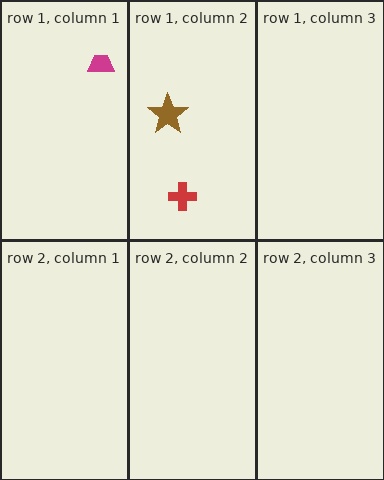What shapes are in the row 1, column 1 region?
The magenta trapezoid.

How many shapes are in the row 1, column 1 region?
1.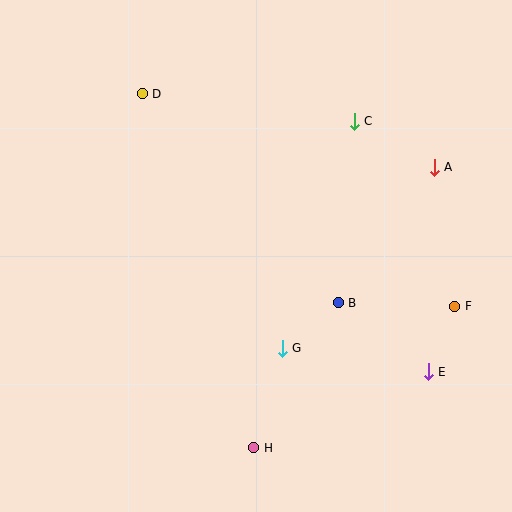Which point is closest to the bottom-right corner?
Point E is closest to the bottom-right corner.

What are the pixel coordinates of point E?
Point E is at (428, 372).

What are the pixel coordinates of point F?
Point F is at (455, 306).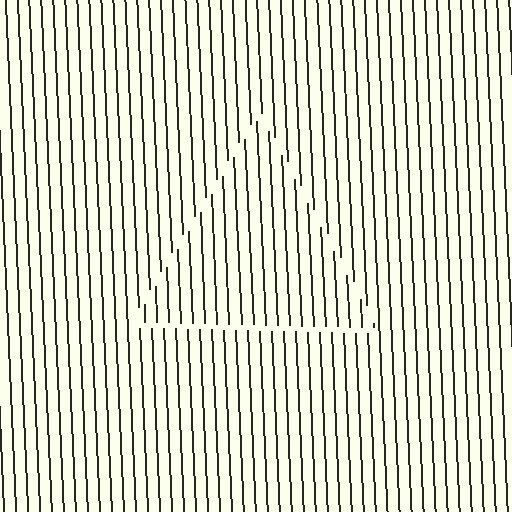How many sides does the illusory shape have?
3 sides — the line-ends trace a triangle.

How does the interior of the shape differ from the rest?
The interior of the shape contains the same grating, shifted by half a period — the contour is defined by the phase discontinuity where line-ends from the inner and outer gratings abut.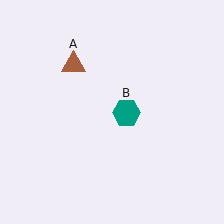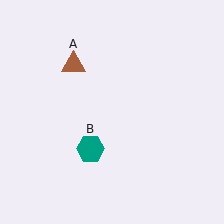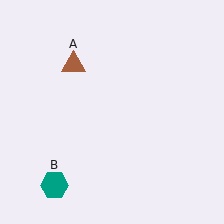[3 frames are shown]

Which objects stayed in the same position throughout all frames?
Brown triangle (object A) remained stationary.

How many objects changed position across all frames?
1 object changed position: teal hexagon (object B).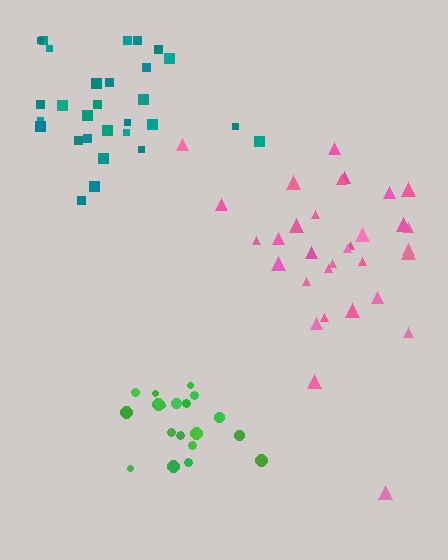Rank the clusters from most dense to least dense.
green, teal, pink.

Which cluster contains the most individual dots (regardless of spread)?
Pink (32).